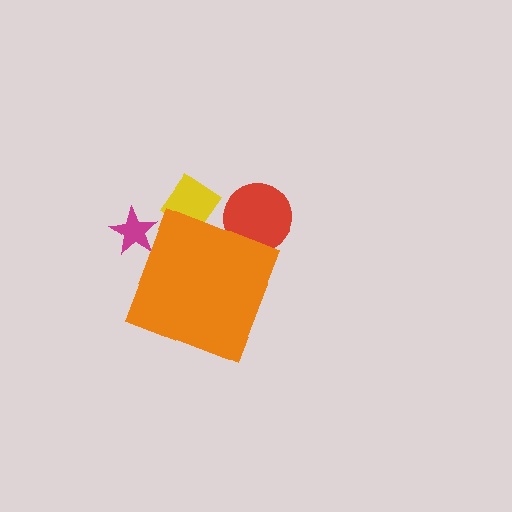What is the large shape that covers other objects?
An orange diamond.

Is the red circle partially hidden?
Yes, the red circle is partially hidden behind the orange diamond.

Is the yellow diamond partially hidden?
Yes, the yellow diamond is partially hidden behind the orange diamond.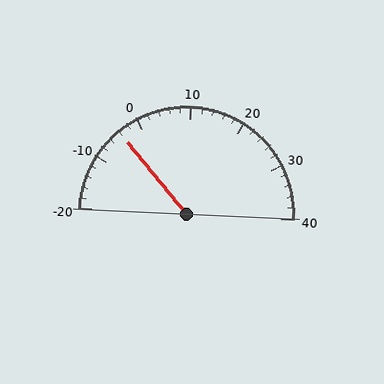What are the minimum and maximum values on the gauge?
The gauge ranges from -20 to 40.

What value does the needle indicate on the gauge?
The needle indicates approximately -4.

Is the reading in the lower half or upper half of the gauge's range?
The reading is in the lower half of the range (-20 to 40).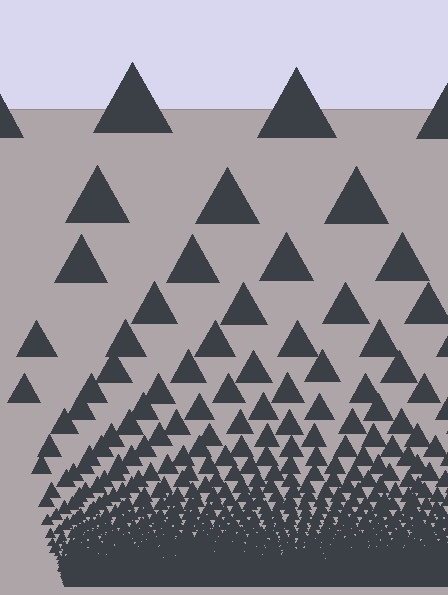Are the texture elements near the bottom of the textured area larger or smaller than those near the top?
Smaller. The gradient is inverted — elements near the bottom are smaller and denser.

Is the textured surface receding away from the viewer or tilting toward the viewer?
The surface appears to tilt toward the viewer. Texture elements get larger and sparser toward the top.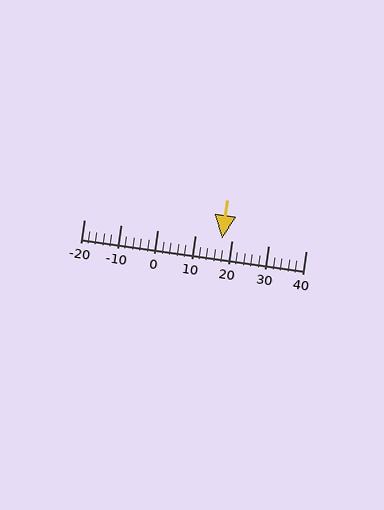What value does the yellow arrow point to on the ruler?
The yellow arrow points to approximately 17.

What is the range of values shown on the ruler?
The ruler shows values from -20 to 40.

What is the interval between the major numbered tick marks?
The major tick marks are spaced 10 units apart.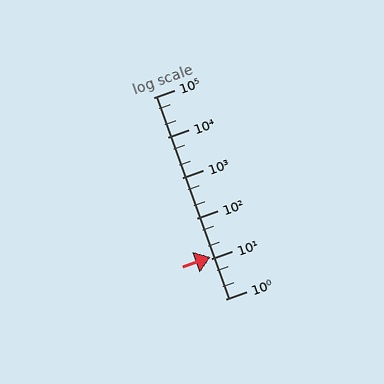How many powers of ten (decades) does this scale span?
The scale spans 5 decades, from 1 to 100000.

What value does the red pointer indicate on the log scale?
The pointer indicates approximately 11.